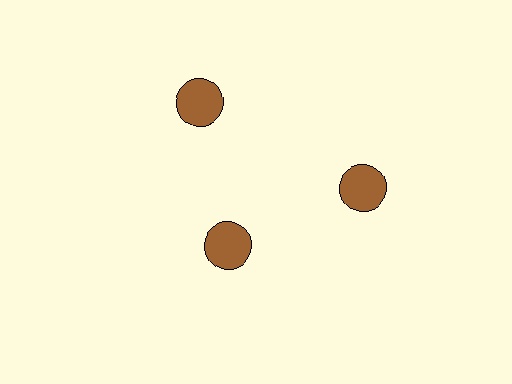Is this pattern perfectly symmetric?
No. The 3 brown circles are arranged in a ring, but one element near the 7 o'clock position is pulled inward toward the center, breaking the 3-fold rotational symmetry.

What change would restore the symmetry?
The symmetry would be restored by moving it outward, back onto the ring so that all 3 circles sit at equal angles and equal distance from the center.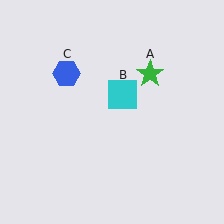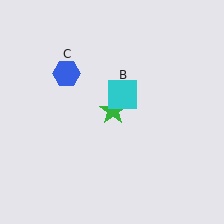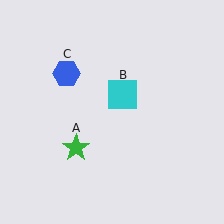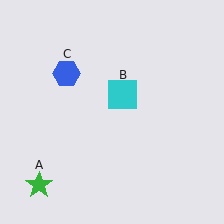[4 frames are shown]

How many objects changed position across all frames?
1 object changed position: green star (object A).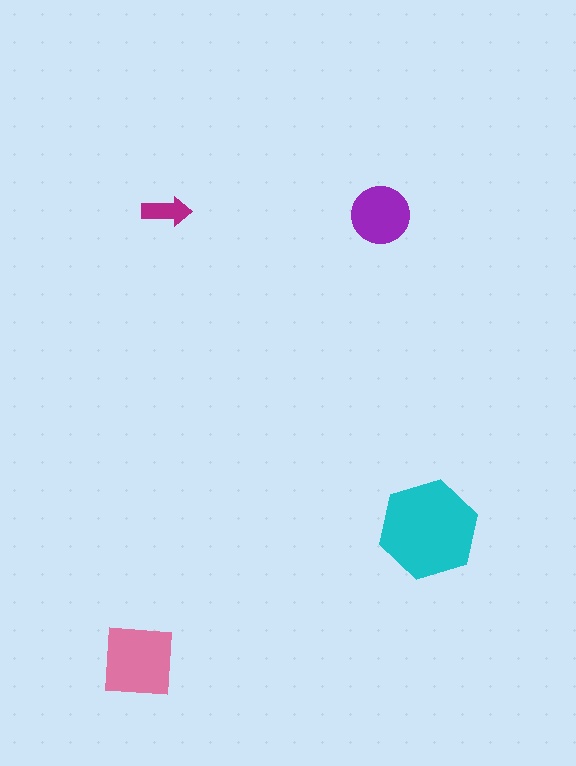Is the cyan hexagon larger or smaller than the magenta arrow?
Larger.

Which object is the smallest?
The magenta arrow.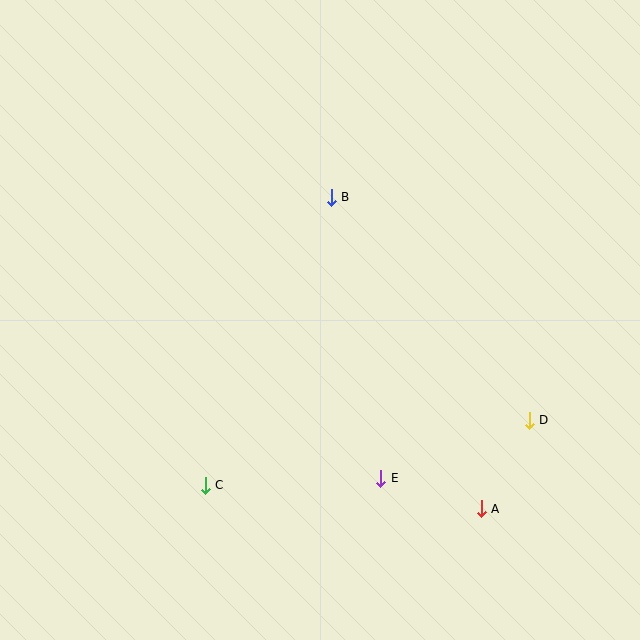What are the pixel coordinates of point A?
Point A is at (481, 509).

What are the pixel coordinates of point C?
Point C is at (205, 485).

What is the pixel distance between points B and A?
The distance between B and A is 346 pixels.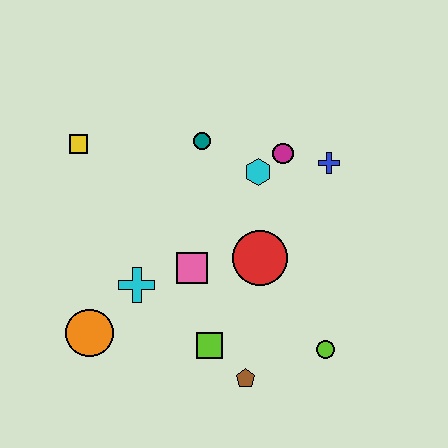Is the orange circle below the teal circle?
Yes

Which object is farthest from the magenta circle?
The orange circle is farthest from the magenta circle.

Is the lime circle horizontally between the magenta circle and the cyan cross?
No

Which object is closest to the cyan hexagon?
The magenta circle is closest to the cyan hexagon.